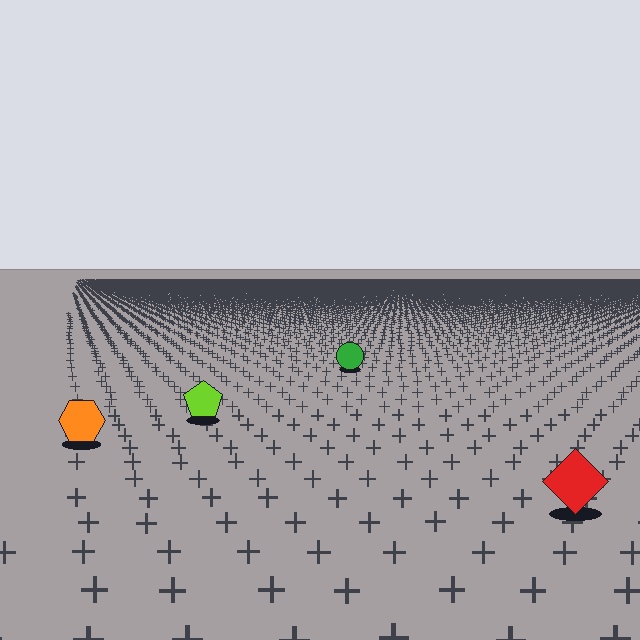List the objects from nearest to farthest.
From nearest to farthest: the red diamond, the orange hexagon, the lime pentagon, the green circle.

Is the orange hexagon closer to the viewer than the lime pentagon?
Yes. The orange hexagon is closer — you can tell from the texture gradient: the ground texture is coarser near it.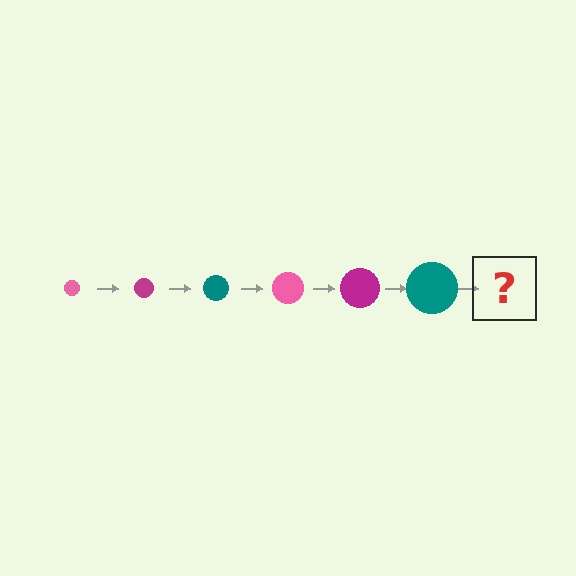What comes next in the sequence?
The next element should be a pink circle, larger than the previous one.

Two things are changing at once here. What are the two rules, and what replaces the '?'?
The two rules are that the circle grows larger each step and the color cycles through pink, magenta, and teal. The '?' should be a pink circle, larger than the previous one.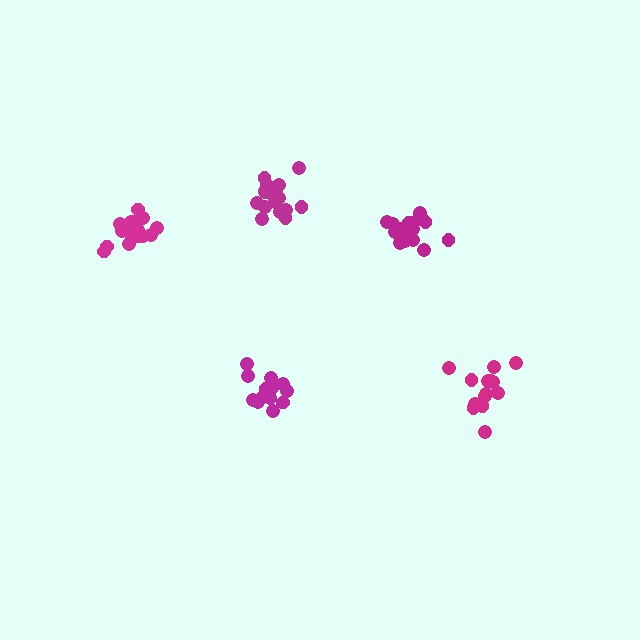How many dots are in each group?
Group 1: 17 dots, Group 2: 13 dots, Group 3: 19 dots, Group 4: 14 dots, Group 5: 18 dots (81 total).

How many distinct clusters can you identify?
There are 5 distinct clusters.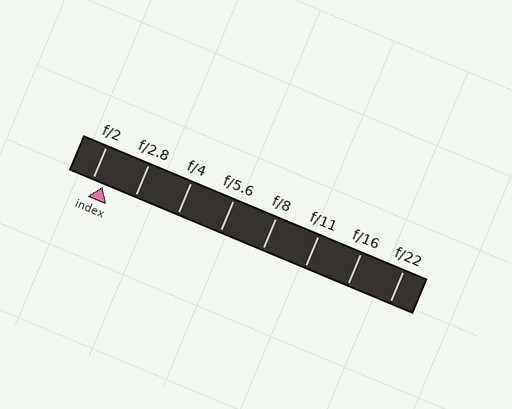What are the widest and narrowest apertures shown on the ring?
The widest aperture shown is f/2 and the narrowest is f/22.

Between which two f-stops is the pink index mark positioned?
The index mark is between f/2 and f/2.8.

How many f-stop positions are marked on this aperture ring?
There are 8 f-stop positions marked.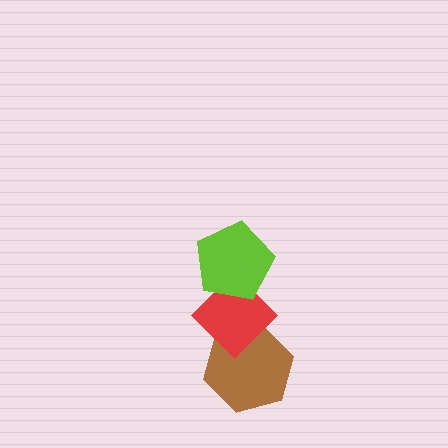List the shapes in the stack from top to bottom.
From top to bottom: the lime pentagon, the red diamond, the brown hexagon.